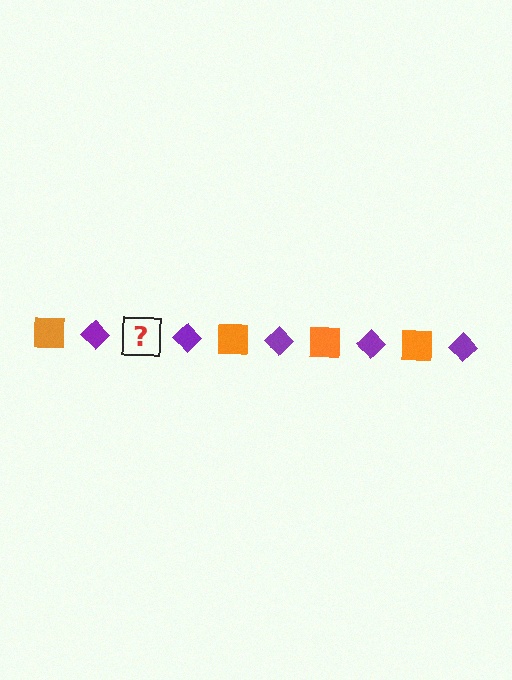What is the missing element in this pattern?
The missing element is an orange square.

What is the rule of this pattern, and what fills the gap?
The rule is that the pattern alternates between orange square and purple diamond. The gap should be filled with an orange square.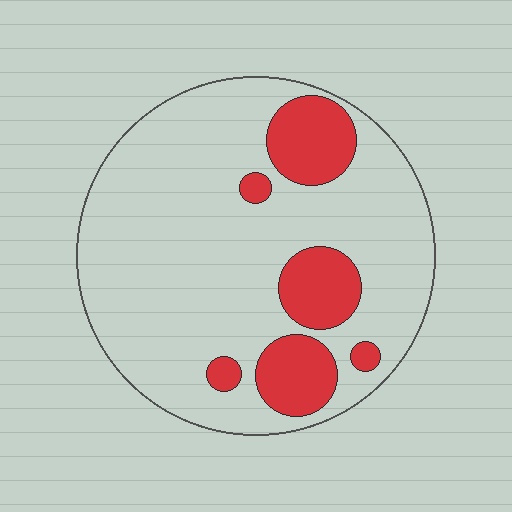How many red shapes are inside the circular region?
6.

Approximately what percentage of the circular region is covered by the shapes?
Approximately 20%.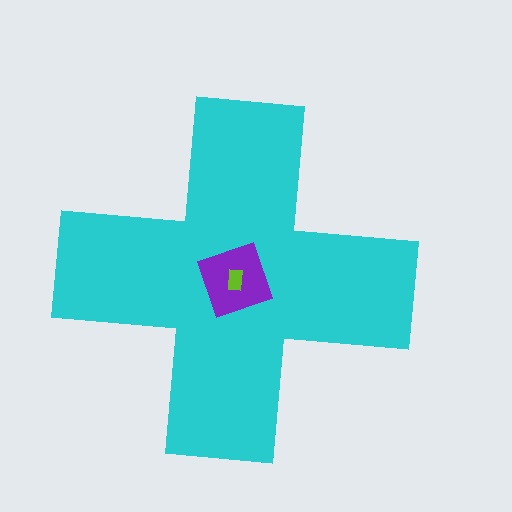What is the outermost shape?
The cyan cross.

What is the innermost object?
The lime rectangle.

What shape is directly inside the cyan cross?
The purple diamond.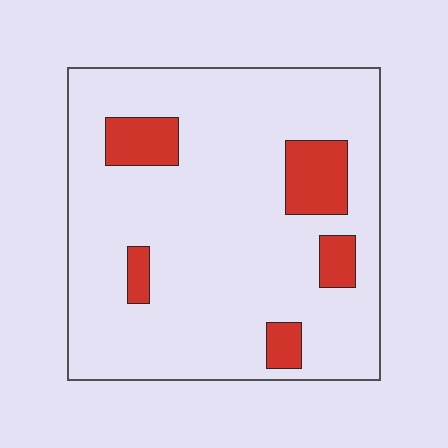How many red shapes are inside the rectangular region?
5.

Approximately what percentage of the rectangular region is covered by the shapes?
Approximately 15%.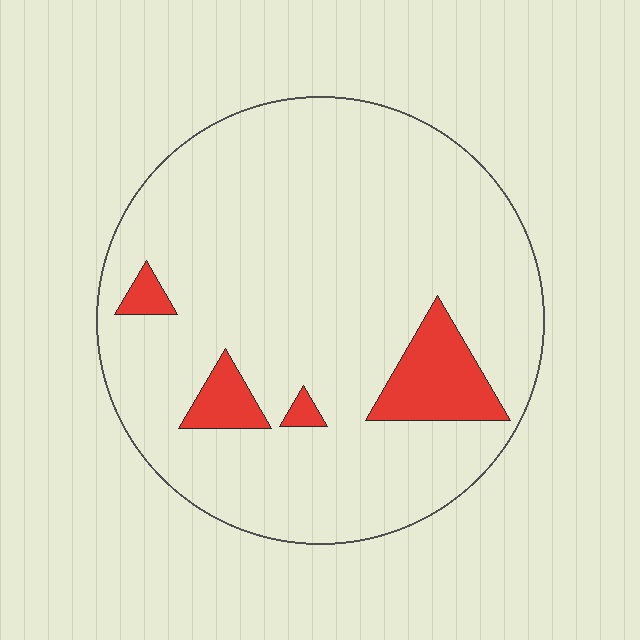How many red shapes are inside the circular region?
4.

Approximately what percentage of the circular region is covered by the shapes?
Approximately 10%.